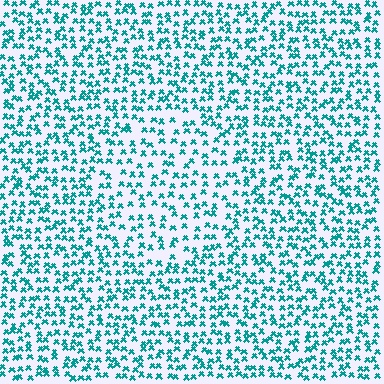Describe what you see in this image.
The image contains small teal elements arranged at two different densities. A circle-shaped region is visible where the elements are less densely packed than the surrounding area.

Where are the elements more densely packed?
The elements are more densely packed outside the circle boundary.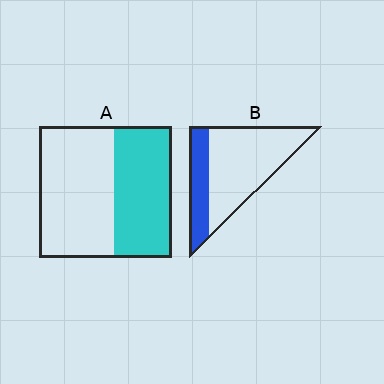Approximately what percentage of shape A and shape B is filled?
A is approximately 45% and B is approximately 30%.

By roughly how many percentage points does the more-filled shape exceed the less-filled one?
By roughly 15 percentage points (A over B).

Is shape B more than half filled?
No.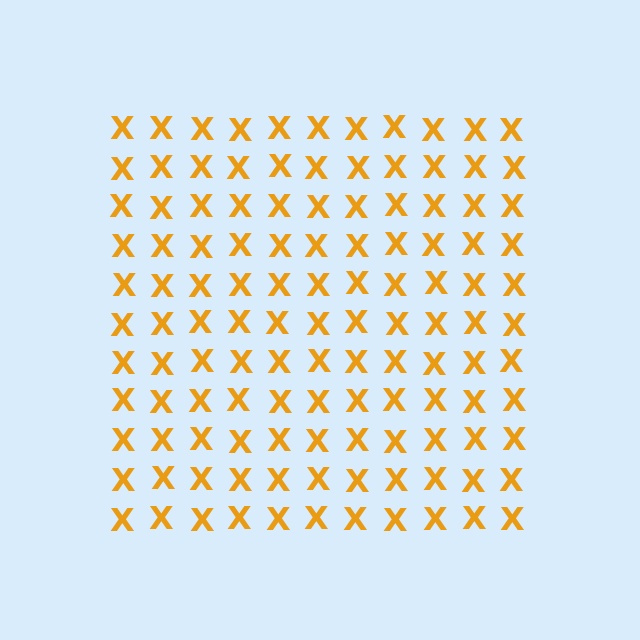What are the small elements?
The small elements are letter X's.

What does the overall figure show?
The overall figure shows a square.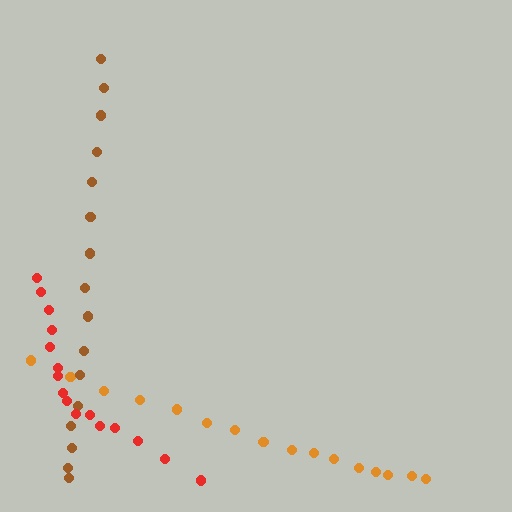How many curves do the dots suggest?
There are 3 distinct paths.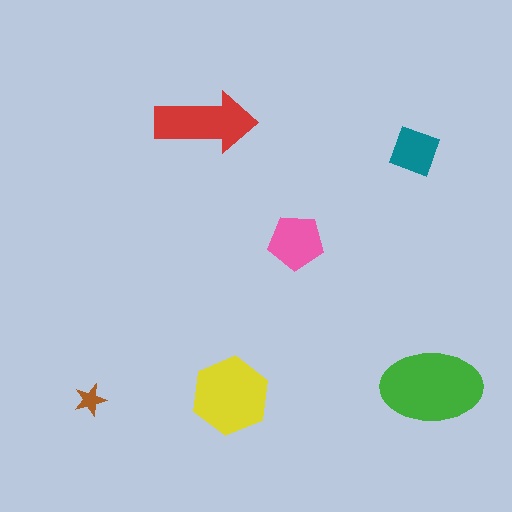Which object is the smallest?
The brown star.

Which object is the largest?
The green ellipse.